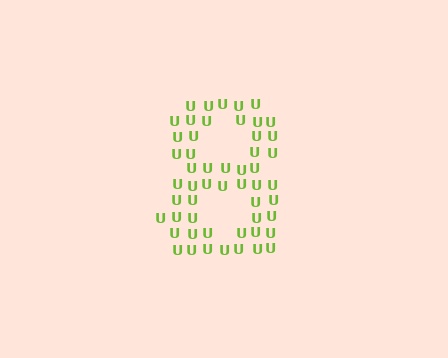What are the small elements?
The small elements are letter U's.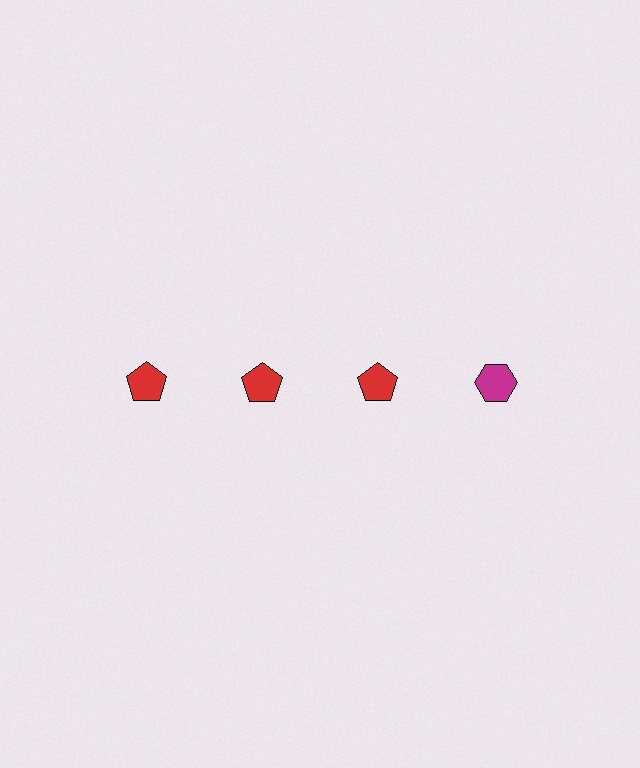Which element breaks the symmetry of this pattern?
The magenta hexagon in the top row, second from right column breaks the symmetry. All other shapes are red pentagons.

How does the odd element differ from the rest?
It differs in both color (magenta instead of red) and shape (hexagon instead of pentagon).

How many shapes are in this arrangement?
There are 4 shapes arranged in a grid pattern.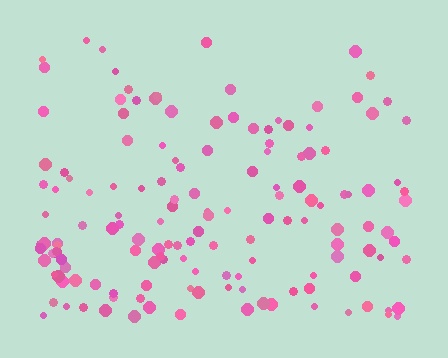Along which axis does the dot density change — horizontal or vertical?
Vertical.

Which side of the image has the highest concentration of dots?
The bottom.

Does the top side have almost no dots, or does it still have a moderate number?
Still a moderate number, just noticeably fewer than the bottom.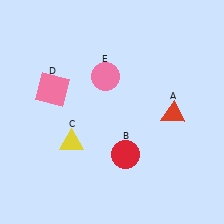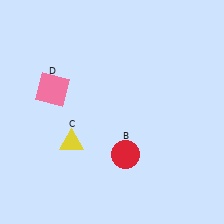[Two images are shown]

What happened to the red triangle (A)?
The red triangle (A) was removed in Image 2. It was in the bottom-right area of Image 1.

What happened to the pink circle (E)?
The pink circle (E) was removed in Image 2. It was in the top-left area of Image 1.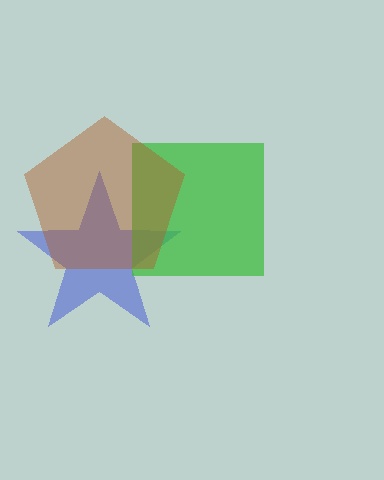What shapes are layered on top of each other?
The layered shapes are: a blue star, a green square, a brown pentagon.